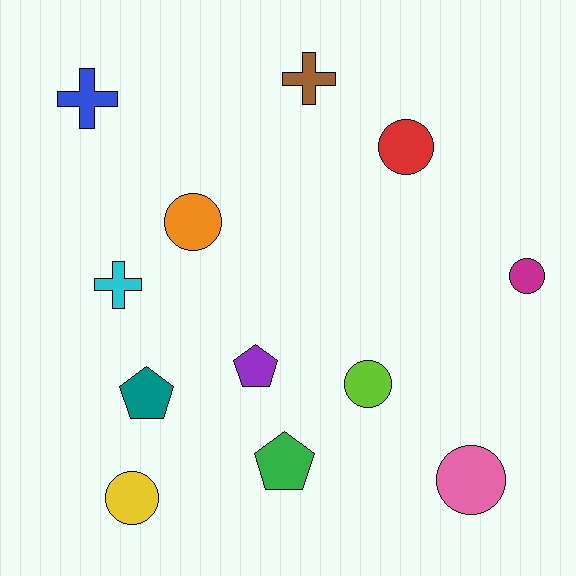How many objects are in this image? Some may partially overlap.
There are 12 objects.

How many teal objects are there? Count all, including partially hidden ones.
There is 1 teal object.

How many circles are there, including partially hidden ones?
There are 6 circles.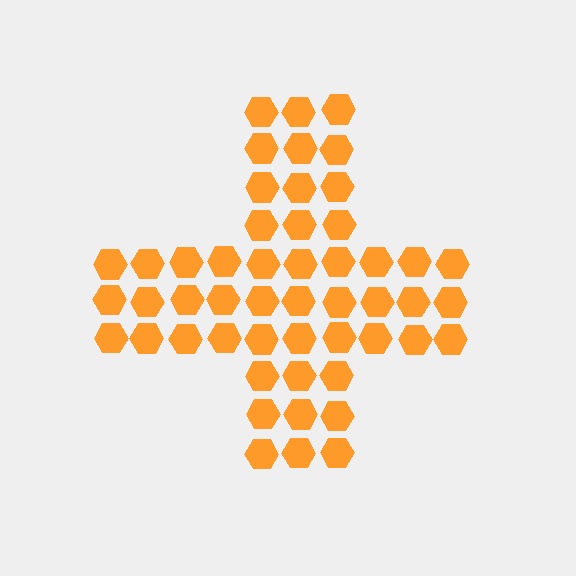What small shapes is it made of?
It is made of small hexagons.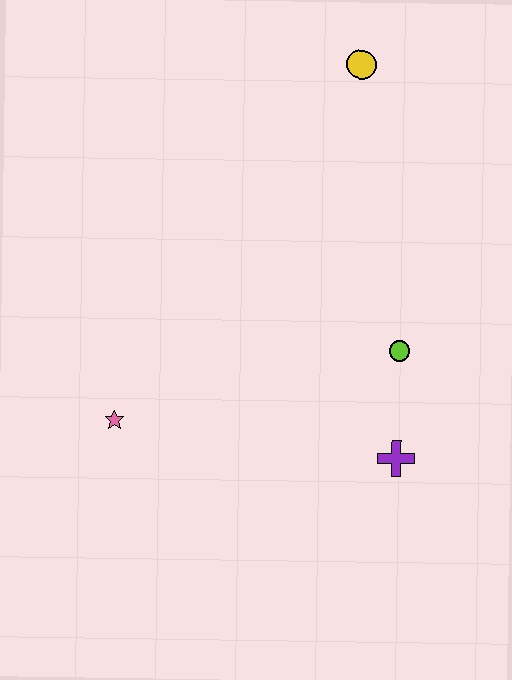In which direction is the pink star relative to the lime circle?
The pink star is to the left of the lime circle.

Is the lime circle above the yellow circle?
No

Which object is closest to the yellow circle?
The lime circle is closest to the yellow circle.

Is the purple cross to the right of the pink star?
Yes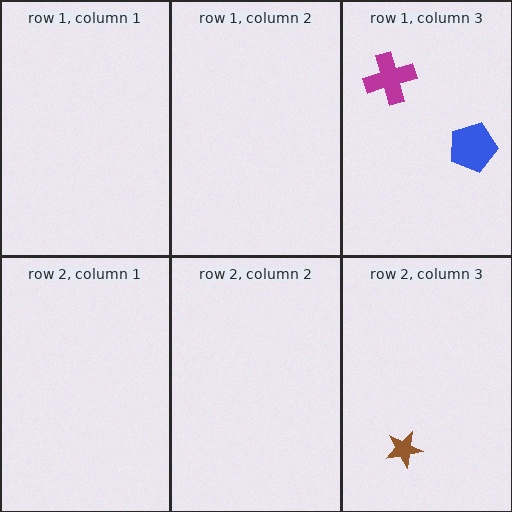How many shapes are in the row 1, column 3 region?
2.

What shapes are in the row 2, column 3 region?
The brown star.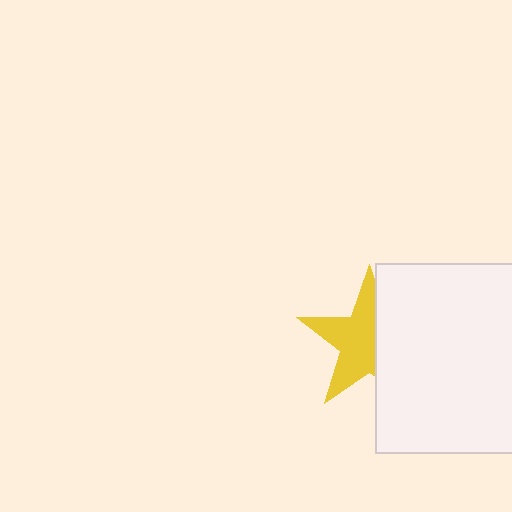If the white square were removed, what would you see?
You would see the complete yellow star.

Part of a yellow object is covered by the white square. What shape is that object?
It is a star.